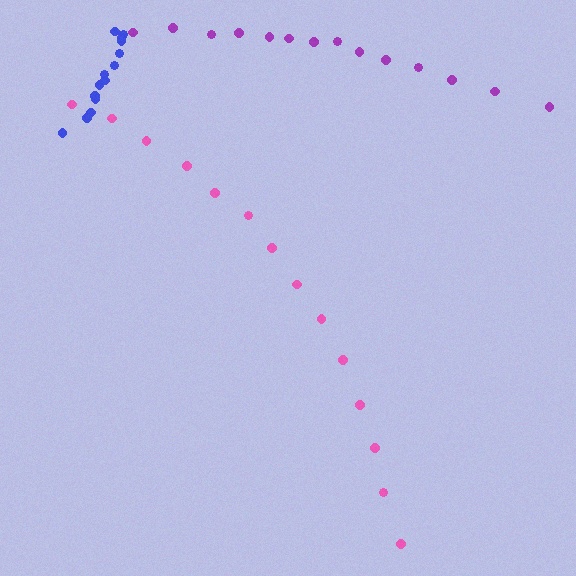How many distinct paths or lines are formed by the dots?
There are 3 distinct paths.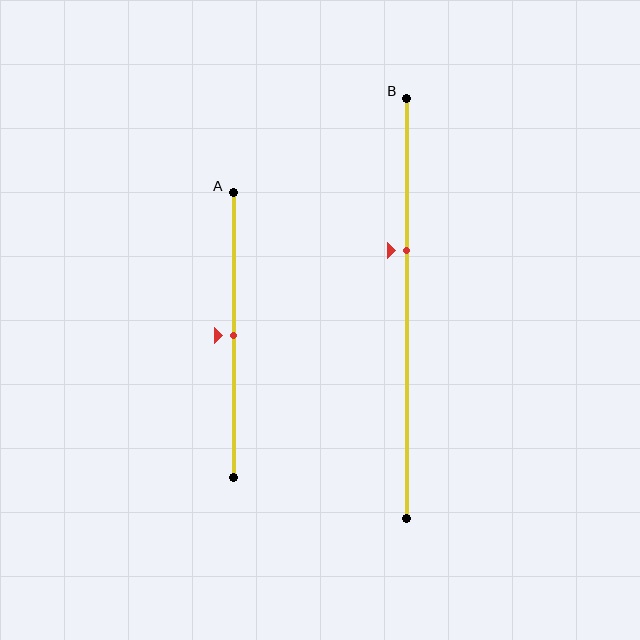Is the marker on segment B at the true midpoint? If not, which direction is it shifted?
No, the marker on segment B is shifted upward by about 14% of the segment length.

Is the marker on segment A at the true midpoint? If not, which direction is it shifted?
Yes, the marker on segment A is at the true midpoint.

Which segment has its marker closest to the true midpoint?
Segment A has its marker closest to the true midpoint.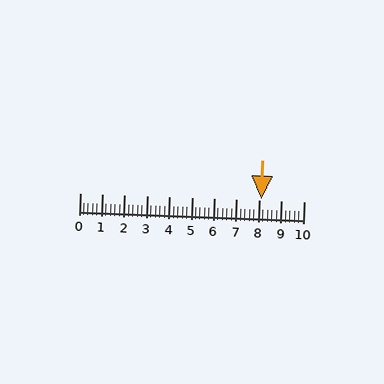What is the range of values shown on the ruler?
The ruler shows values from 0 to 10.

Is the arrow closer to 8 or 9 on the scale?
The arrow is closer to 8.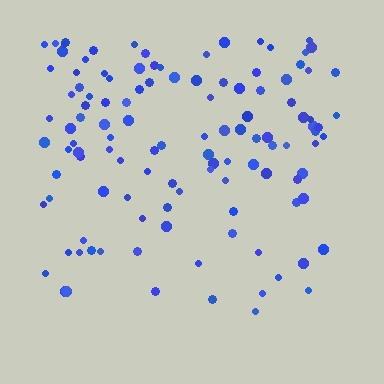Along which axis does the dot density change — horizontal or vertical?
Vertical.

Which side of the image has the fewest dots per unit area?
The bottom.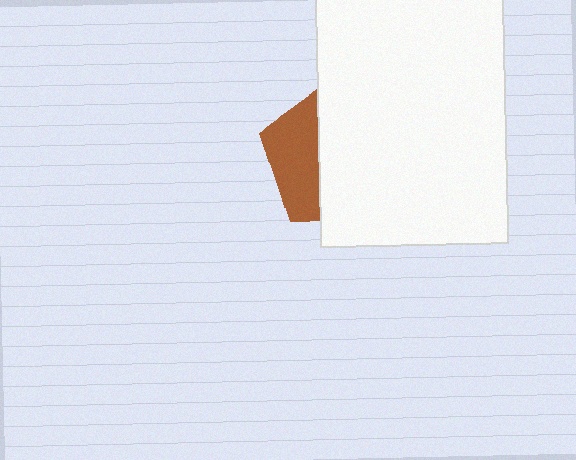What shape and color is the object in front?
The object in front is a white rectangle.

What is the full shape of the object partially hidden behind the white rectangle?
The partially hidden object is a brown pentagon.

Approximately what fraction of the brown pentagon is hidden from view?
Roughly 66% of the brown pentagon is hidden behind the white rectangle.